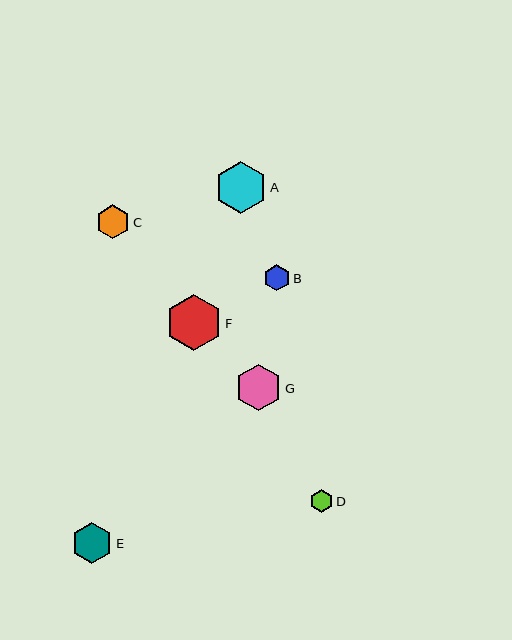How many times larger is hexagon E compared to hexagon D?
Hexagon E is approximately 1.8 times the size of hexagon D.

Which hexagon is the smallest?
Hexagon D is the smallest with a size of approximately 23 pixels.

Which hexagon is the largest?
Hexagon F is the largest with a size of approximately 56 pixels.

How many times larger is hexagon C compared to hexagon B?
Hexagon C is approximately 1.3 times the size of hexagon B.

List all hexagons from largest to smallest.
From largest to smallest: F, A, G, E, C, B, D.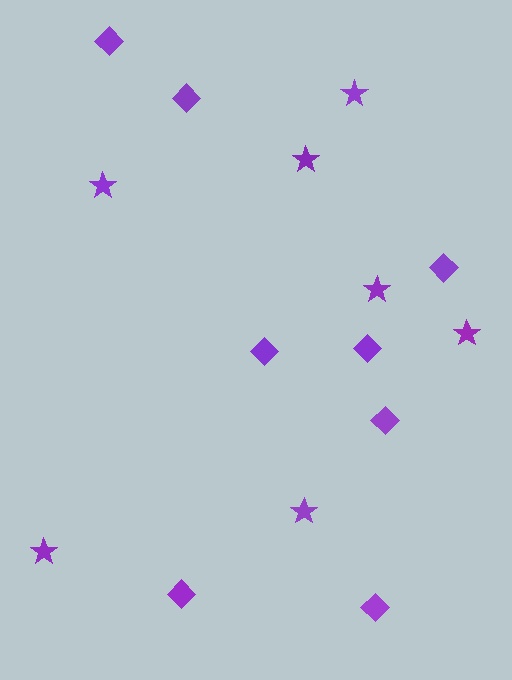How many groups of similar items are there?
There are 2 groups: one group of diamonds (8) and one group of stars (7).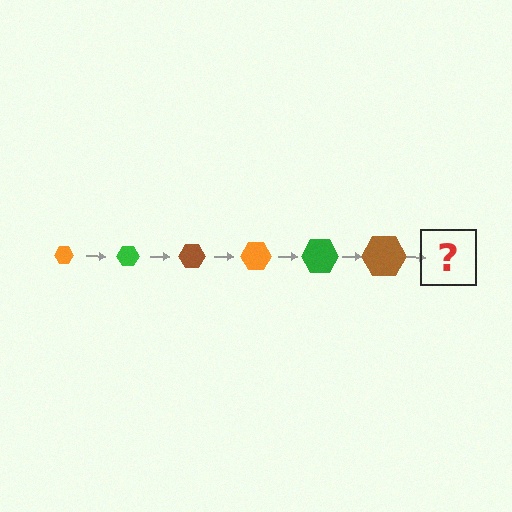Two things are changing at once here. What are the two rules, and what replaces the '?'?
The two rules are that the hexagon grows larger each step and the color cycles through orange, green, and brown. The '?' should be an orange hexagon, larger than the previous one.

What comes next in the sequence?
The next element should be an orange hexagon, larger than the previous one.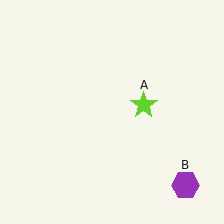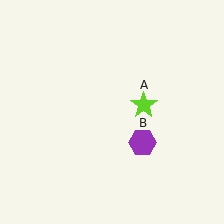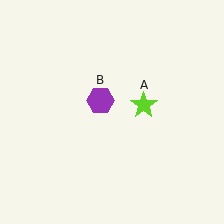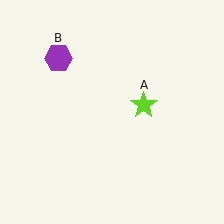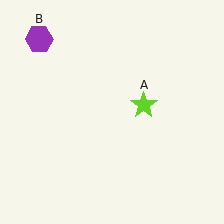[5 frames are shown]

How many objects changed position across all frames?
1 object changed position: purple hexagon (object B).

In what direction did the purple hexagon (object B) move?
The purple hexagon (object B) moved up and to the left.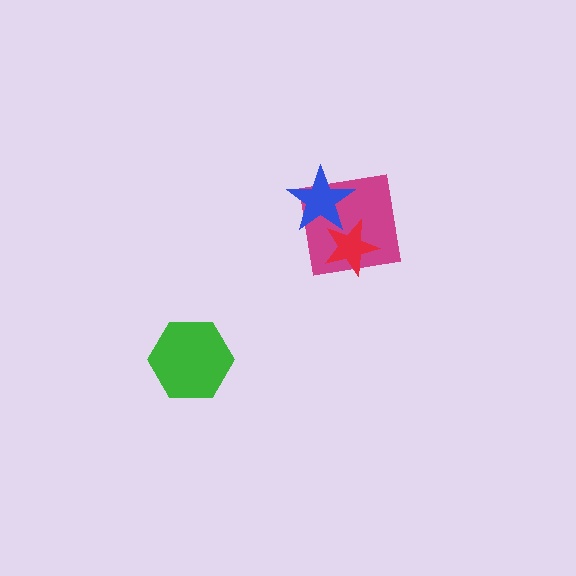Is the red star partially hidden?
Yes, it is partially covered by another shape.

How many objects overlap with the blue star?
2 objects overlap with the blue star.